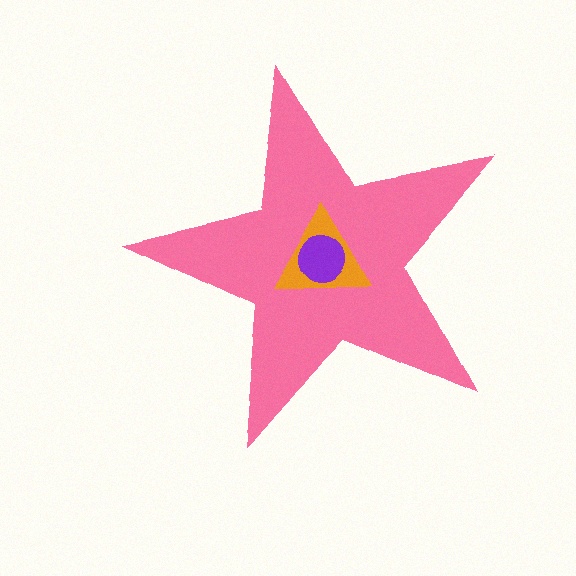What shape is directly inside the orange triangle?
The purple circle.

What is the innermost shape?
The purple circle.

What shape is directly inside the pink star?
The orange triangle.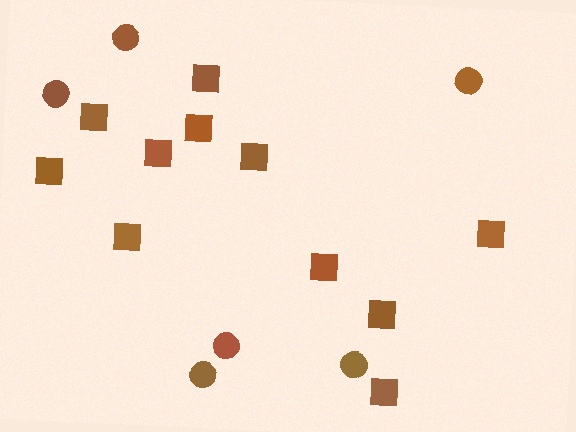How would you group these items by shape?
There are 2 groups: one group of squares (11) and one group of circles (6).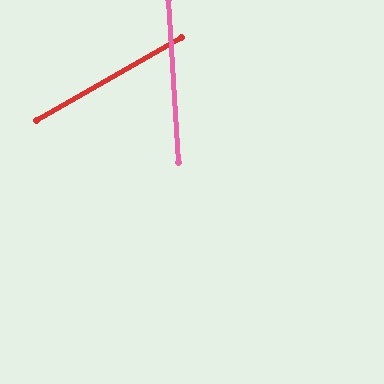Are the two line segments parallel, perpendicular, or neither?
Neither parallel nor perpendicular — they differ by about 63°.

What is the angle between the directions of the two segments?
Approximately 63 degrees.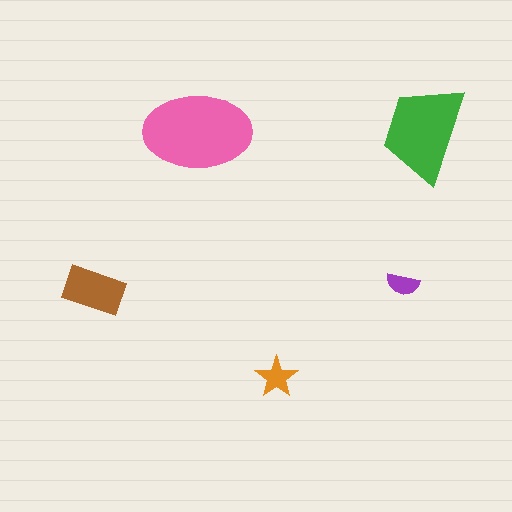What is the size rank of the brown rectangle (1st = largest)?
3rd.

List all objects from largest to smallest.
The pink ellipse, the green trapezoid, the brown rectangle, the orange star, the purple semicircle.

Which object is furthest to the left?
The brown rectangle is leftmost.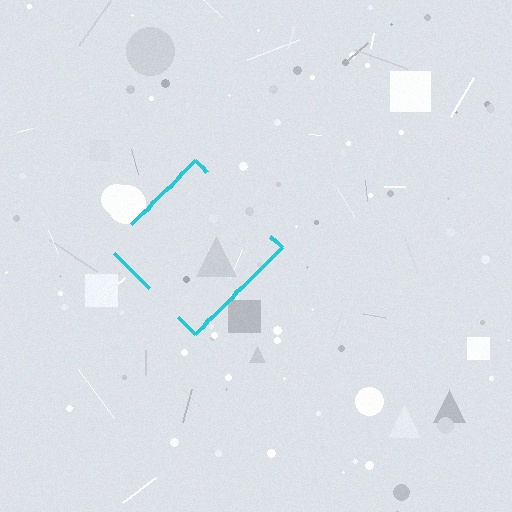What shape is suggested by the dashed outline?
The dashed outline suggests a diamond.